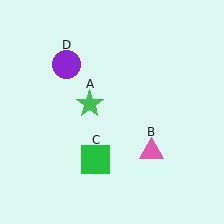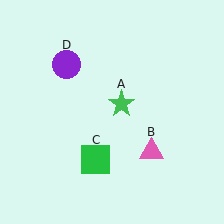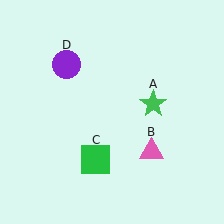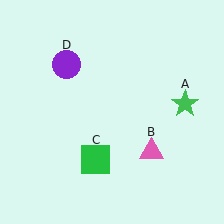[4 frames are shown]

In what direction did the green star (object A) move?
The green star (object A) moved right.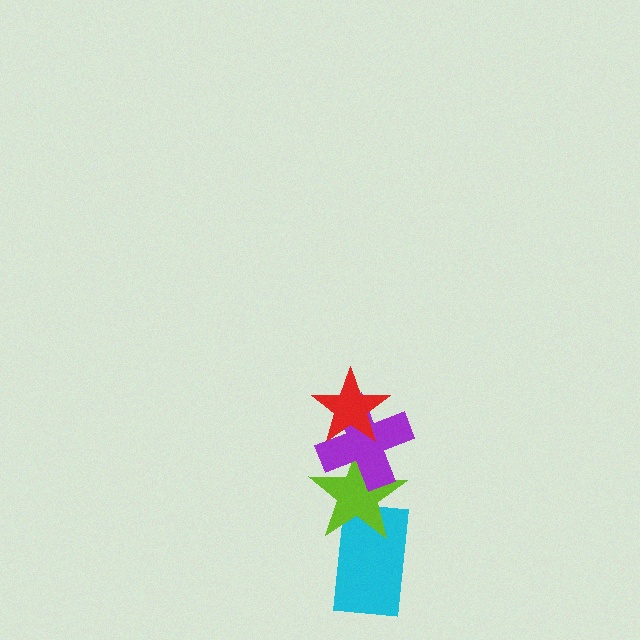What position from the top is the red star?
The red star is 1st from the top.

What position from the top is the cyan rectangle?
The cyan rectangle is 4th from the top.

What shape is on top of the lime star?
The purple cross is on top of the lime star.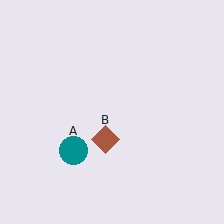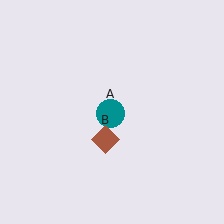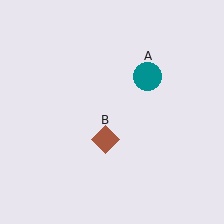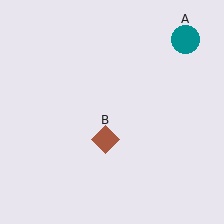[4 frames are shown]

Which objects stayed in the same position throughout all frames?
Brown diamond (object B) remained stationary.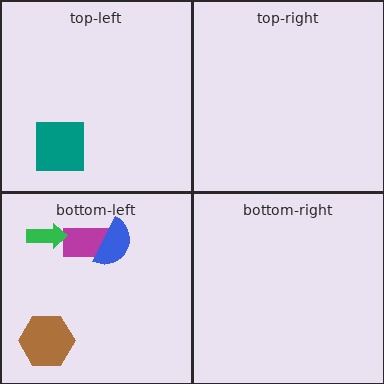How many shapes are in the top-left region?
1.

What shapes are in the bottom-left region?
The magenta rectangle, the brown hexagon, the green arrow, the blue semicircle.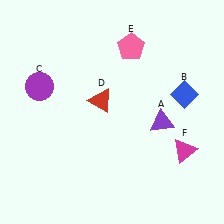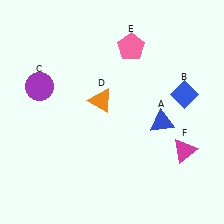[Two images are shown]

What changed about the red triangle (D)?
In Image 1, D is red. In Image 2, it changed to orange.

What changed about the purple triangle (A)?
In Image 1, A is purple. In Image 2, it changed to blue.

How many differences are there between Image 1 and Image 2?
There are 2 differences between the two images.